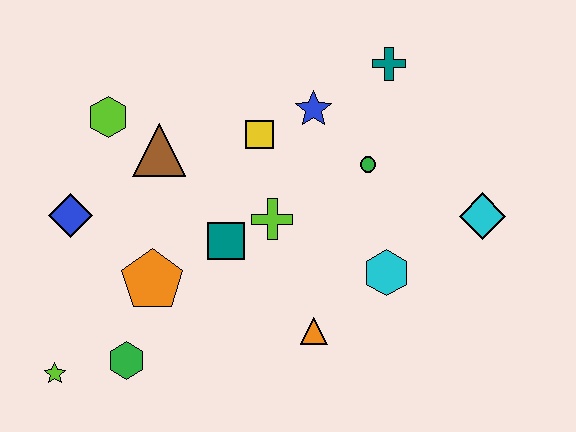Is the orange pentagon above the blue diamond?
No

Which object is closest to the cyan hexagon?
The orange triangle is closest to the cyan hexagon.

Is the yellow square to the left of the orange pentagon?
No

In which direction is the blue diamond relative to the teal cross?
The blue diamond is to the left of the teal cross.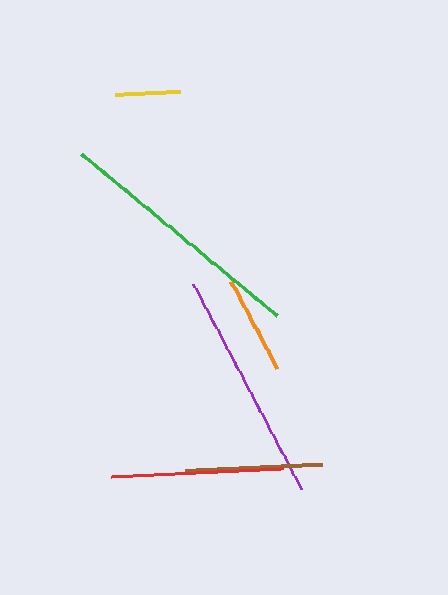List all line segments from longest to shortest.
From longest to shortest: green, purple, red, brown, orange, yellow.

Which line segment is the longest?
The green line is the longest at approximately 254 pixels.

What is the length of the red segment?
The red segment is approximately 172 pixels long.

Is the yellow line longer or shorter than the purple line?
The purple line is longer than the yellow line.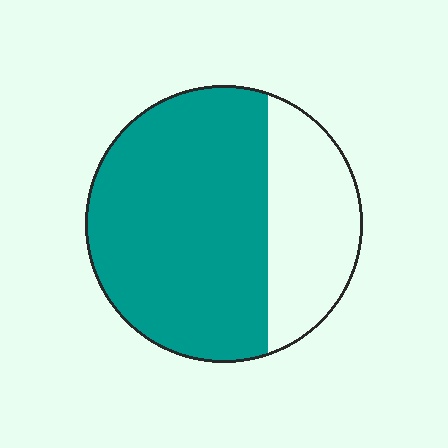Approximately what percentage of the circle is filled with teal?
Approximately 70%.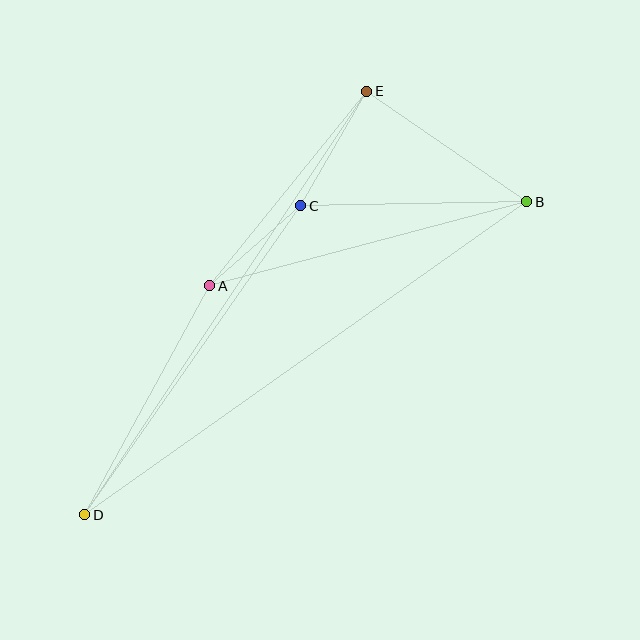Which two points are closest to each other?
Points A and C are closest to each other.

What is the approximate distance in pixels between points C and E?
The distance between C and E is approximately 132 pixels.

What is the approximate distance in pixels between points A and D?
The distance between A and D is approximately 261 pixels.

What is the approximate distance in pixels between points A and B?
The distance between A and B is approximately 328 pixels.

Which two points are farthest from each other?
Points B and D are farthest from each other.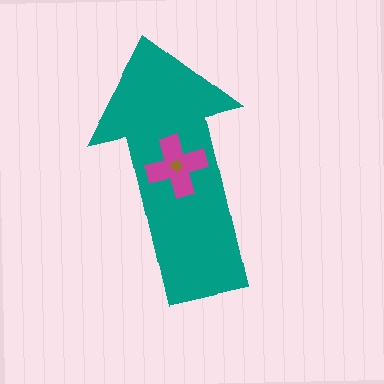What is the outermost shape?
The teal arrow.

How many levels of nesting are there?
3.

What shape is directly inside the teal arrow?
The magenta cross.